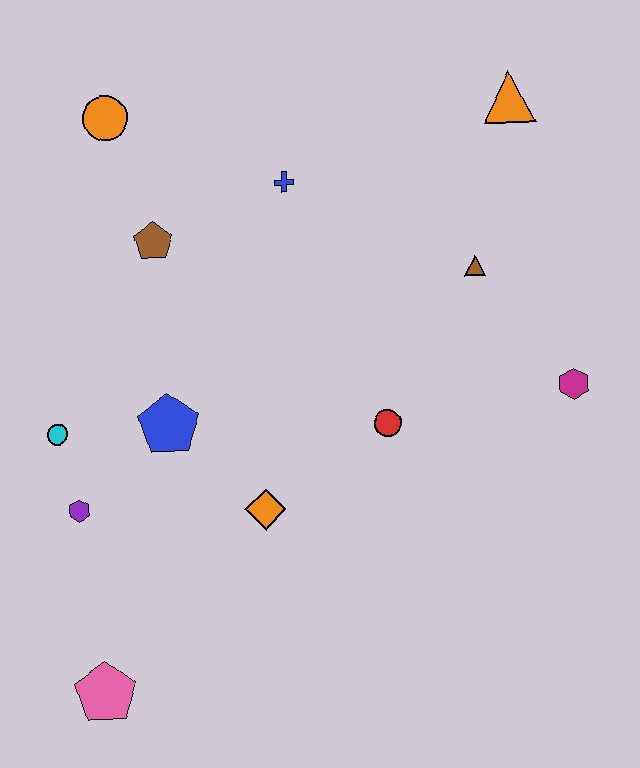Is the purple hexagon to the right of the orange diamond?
No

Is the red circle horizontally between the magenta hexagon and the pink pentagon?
Yes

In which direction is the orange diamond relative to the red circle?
The orange diamond is to the left of the red circle.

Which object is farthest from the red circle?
The orange circle is farthest from the red circle.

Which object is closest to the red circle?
The orange diamond is closest to the red circle.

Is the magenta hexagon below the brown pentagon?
Yes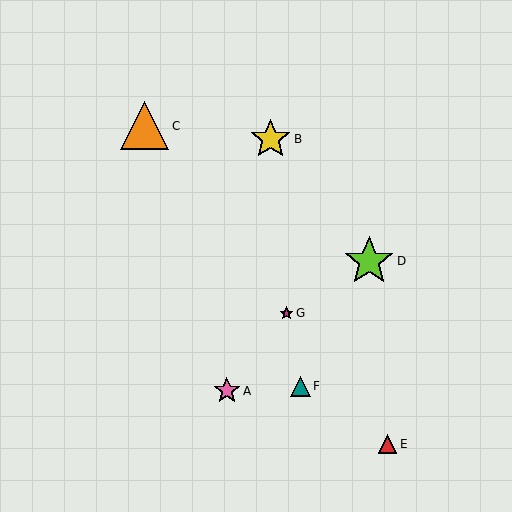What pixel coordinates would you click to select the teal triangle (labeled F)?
Click at (300, 386) to select the teal triangle F.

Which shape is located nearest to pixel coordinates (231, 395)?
The pink star (labeled A) at (227, 391) is nearest to that location.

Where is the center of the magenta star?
The center of the magenta star is at (286, 313).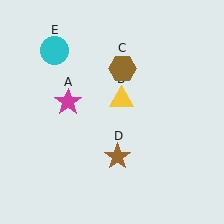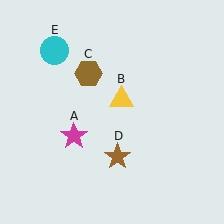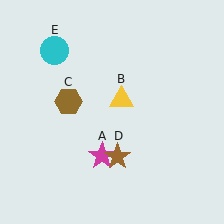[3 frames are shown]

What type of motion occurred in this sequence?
The magenta star (object A), brown hexagon (object C) rotated counterclockwise around the center of the scene.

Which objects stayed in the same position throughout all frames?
Yellow triangle (object B) and brown star (object D) and cyan circle (object E) remained stationary.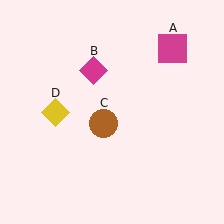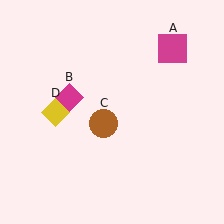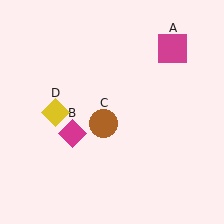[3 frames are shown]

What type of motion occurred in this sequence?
The magenta diamond (object B) rotated counterclockwise around the center of the scene.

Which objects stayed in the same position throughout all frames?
Magenta square (object A) and brown circle (object C) and yellow diamond (object D) remained stationary.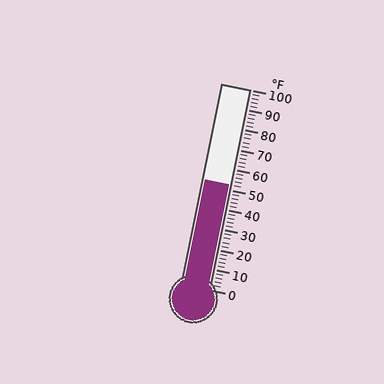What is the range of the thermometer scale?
The thermometer scale ranges from 0°F to 100°F.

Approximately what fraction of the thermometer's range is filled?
The thermometer is filled to approximately 50% of its range.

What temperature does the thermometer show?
The thermometer shows approximately 52°F.